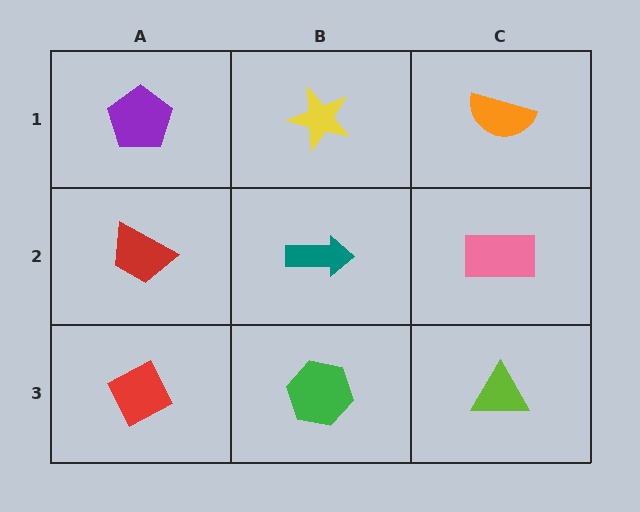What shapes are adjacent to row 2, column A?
A purple pentagon (row 1, column A), a red diamond (row 3, column A), a teal arrow (row 2, column B).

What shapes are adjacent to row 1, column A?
A red trapezoid (row 2, column A), a yellow star (row 1, column B).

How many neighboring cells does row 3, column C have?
2.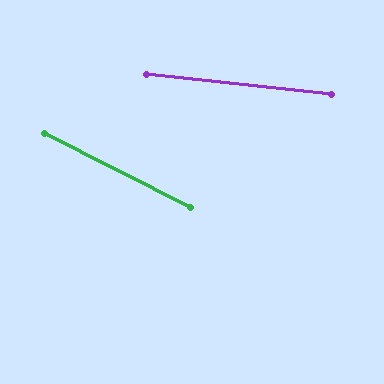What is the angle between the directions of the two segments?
Approximately 21 degrees.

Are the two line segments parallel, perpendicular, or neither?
Neither parallel nor perpendicular — they differ by about 21°.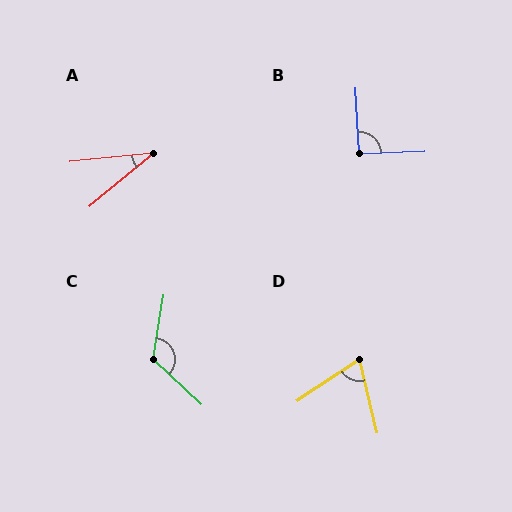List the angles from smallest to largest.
A (34°), D (70°), B (91°), C (123°).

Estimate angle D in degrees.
Approximately 70 degrees.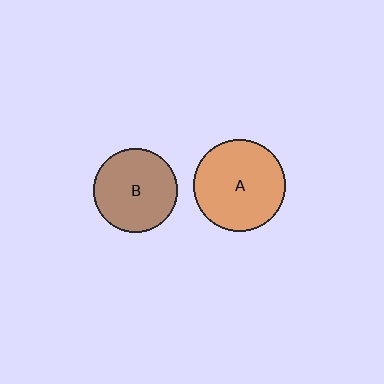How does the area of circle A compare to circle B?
Approximately 1.2 times.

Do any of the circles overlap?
No, none of the circles overlap.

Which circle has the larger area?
Circle A (orange).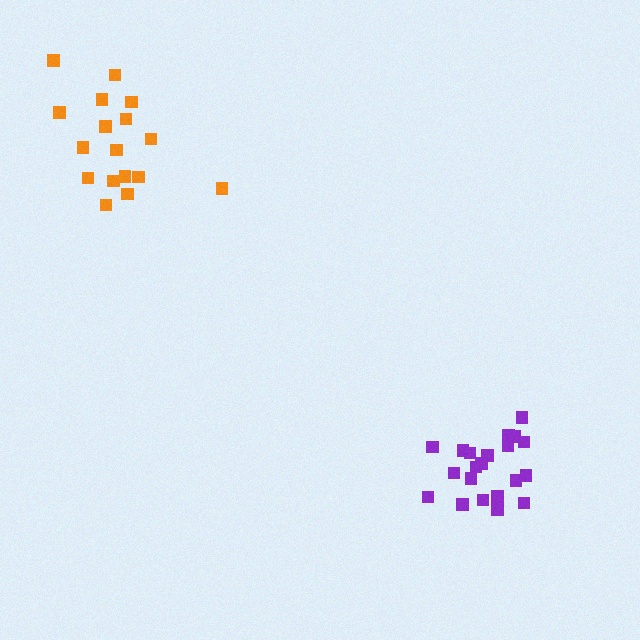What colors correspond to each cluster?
The clusters are colored: orange, purple.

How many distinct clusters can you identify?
There are 2 distinct clusters.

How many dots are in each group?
Group 1: 17 dots, Group 2: 21 dots (38 total).